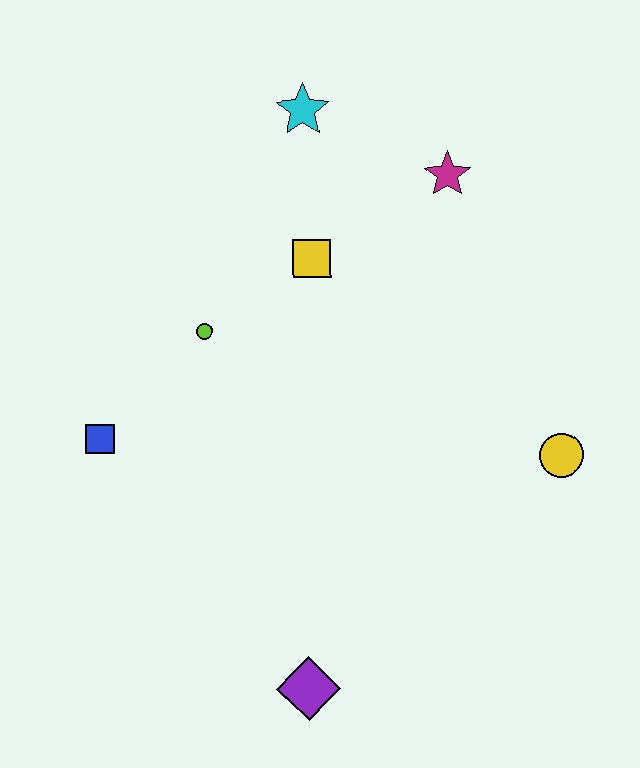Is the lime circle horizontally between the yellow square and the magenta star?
No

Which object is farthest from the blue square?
The yellow circle is farthest from the blue square.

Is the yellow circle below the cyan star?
Yes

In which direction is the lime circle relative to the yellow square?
The lime circle is to the left of the yellow square.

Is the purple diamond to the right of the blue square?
Yes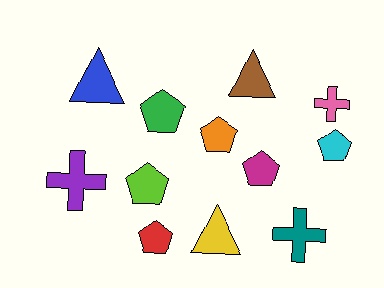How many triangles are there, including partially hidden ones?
There are 3 triangles.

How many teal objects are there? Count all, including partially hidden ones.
There is 1 teal object.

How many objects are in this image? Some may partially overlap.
There are 12 objects.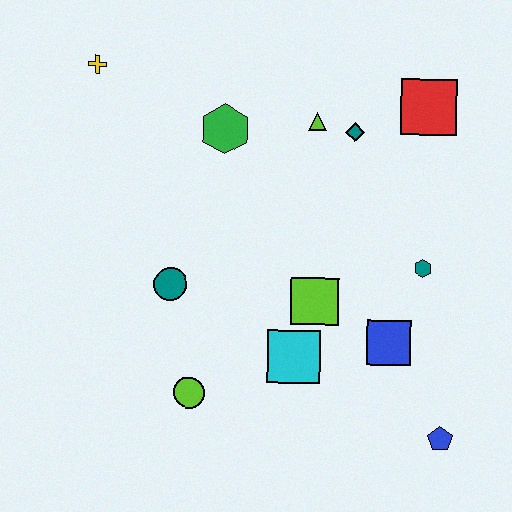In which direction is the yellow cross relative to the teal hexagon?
The yellow cross is to the left of the teal hexagon.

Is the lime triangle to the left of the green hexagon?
No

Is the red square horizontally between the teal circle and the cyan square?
No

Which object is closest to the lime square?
The cyan square is closest to the lime square.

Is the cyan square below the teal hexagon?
Yes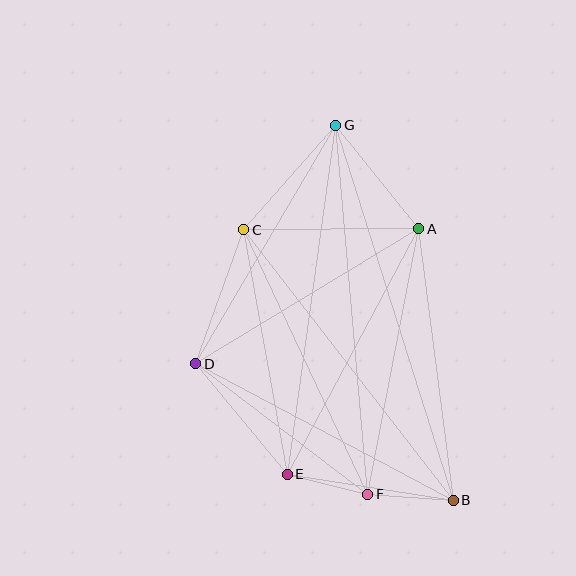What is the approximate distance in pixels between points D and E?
The distance between D and E is approximately 144 pixels.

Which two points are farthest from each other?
Points B and G are farthest from each other.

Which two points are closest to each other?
Points E and F are closest to each other.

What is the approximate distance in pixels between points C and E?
The distance between C and E is approximately 248 pixels.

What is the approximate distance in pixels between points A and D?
The distance between A and D is approximately 260 pixels.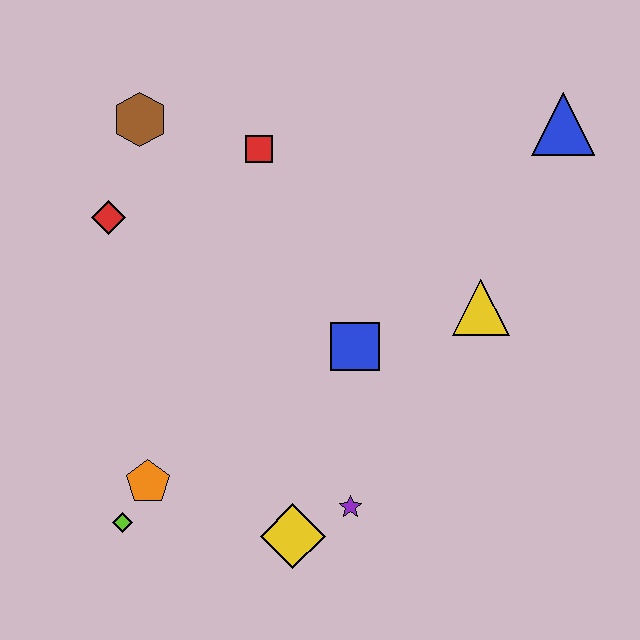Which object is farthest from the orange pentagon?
The blue triangle is farthest from the orange pentagon.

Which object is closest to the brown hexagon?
The red diamond is closest to the brown hexagon.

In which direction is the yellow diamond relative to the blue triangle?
The yellow diamond is below the blue triangle.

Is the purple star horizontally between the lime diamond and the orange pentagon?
No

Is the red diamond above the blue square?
Yes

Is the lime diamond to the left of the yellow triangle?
Yes